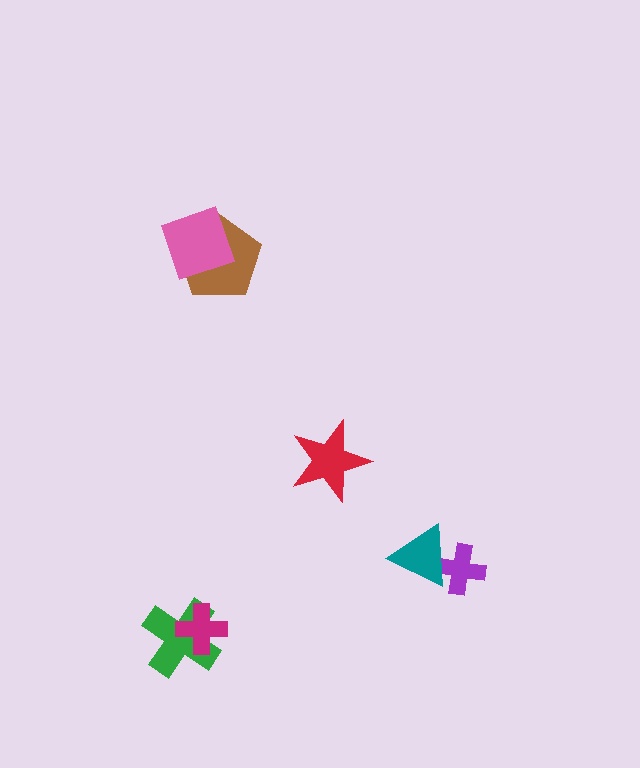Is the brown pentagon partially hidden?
Yes, it is partially covered by another shape.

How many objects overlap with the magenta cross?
1 object overlaps with the magenta cross.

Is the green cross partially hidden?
Yes, it is partially covered by another shape.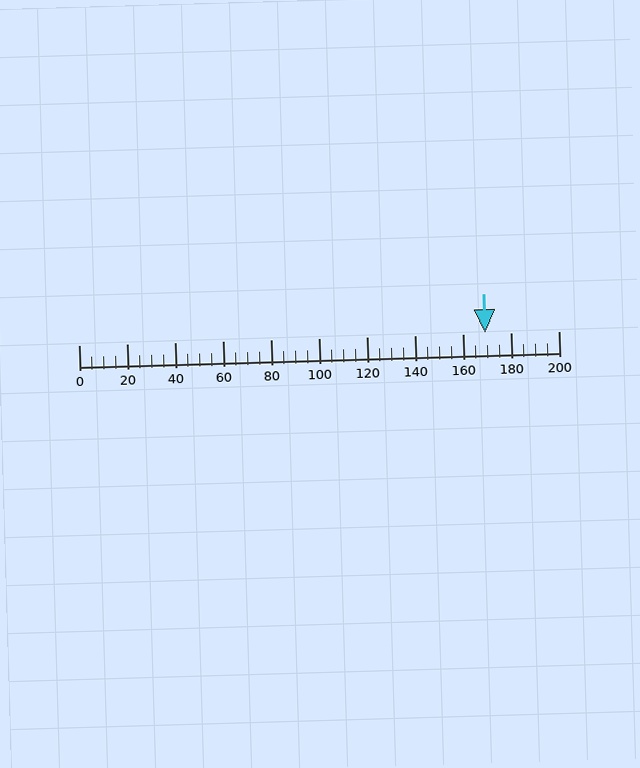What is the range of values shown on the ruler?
The ruler shows values from 0 to 200.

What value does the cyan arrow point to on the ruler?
The cyan arrow points to approximately 169.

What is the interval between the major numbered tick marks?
The major tick marks are spaced 20 units apart.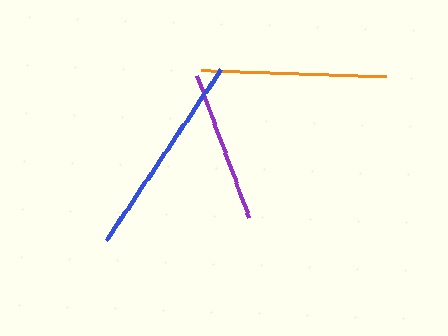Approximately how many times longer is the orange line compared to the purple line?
The orange line is approximately 1.2 times the length of the purple line.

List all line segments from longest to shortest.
From longest to shortest: blue, orange, purple.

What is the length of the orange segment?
The orange segment is approximately 185 pixels long.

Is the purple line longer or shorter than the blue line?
The blue line is longer than the purple line.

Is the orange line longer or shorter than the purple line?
The orange line is longer than the purple line.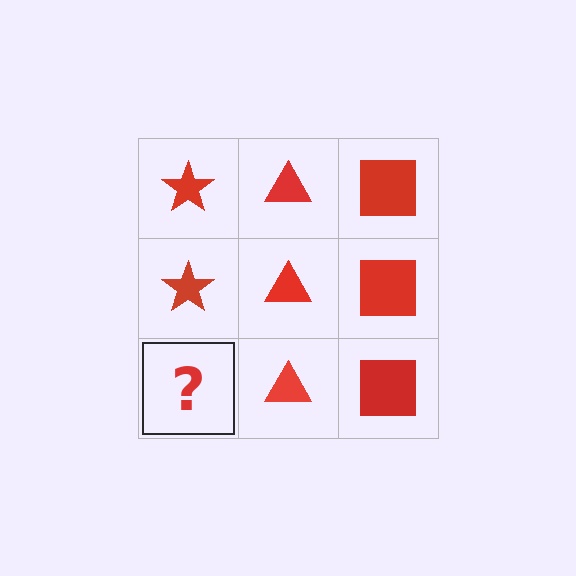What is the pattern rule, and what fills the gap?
The rule is that each column has a consistent shape. The gap should be filled with a red star.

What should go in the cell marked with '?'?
The missing cell should contain a red star.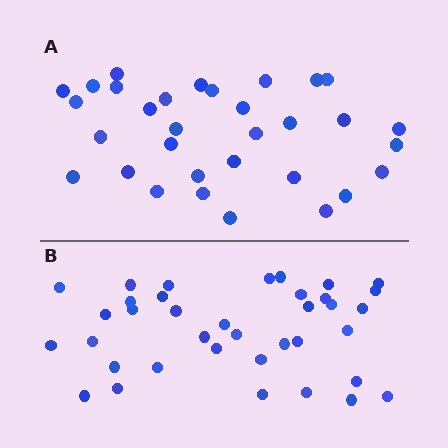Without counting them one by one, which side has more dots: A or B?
Region B (the bottom region) has more dots.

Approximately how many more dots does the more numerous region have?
Region B has about 5 more dots than region A.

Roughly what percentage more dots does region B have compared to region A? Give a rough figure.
About 15% more.